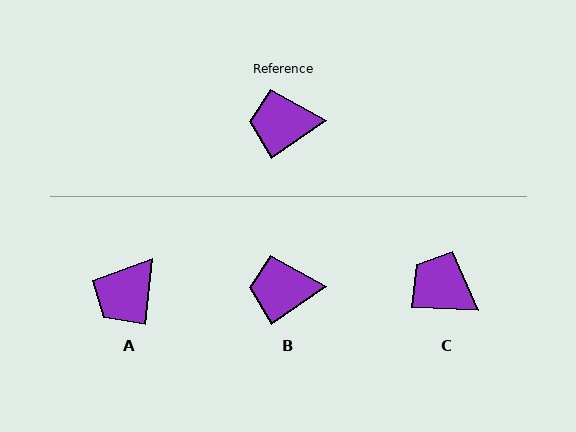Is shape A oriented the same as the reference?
No, it is off by about 50 degrees.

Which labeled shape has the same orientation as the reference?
B.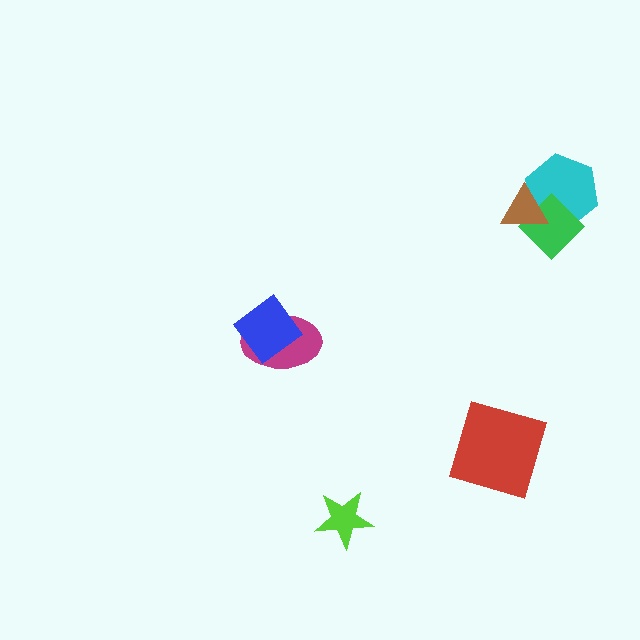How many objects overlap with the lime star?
0 objects overlap with the lime star.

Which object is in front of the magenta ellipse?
The blue diamond is in front of the magenta ellipse.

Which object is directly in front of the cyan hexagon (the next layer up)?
The green diamond is directly in front of the cyan hexagon.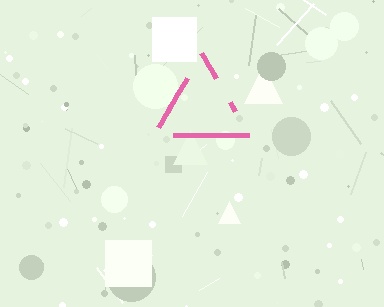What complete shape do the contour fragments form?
The contour fragments form a triangle.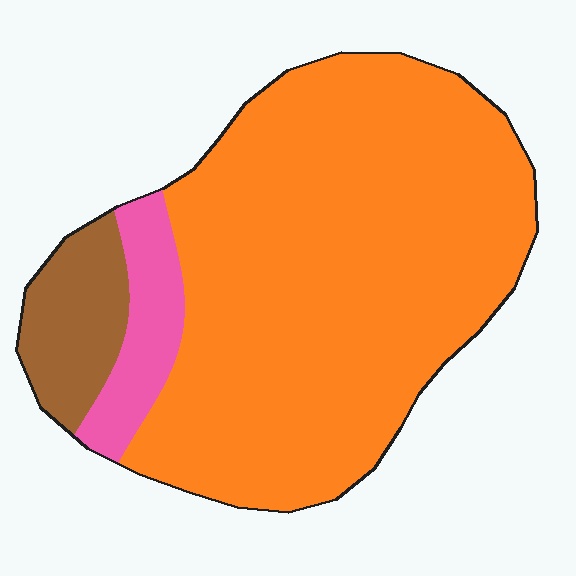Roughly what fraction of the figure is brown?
Brown takes up about one tenth (1/10) of the figure.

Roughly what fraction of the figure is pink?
Pink takes up about one tenth (1/10) of the figure.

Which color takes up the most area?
Orange, at roughly 80%.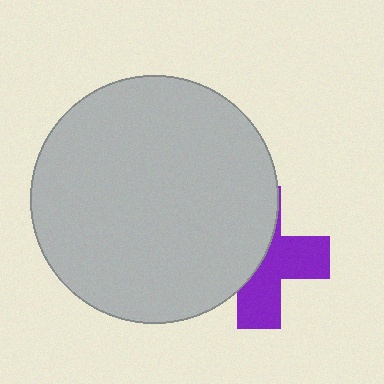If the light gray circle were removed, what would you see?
You would see the complete purple cross.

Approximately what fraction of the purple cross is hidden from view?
Roughly 51% of the purple cross is hidden behind the light gray circle.